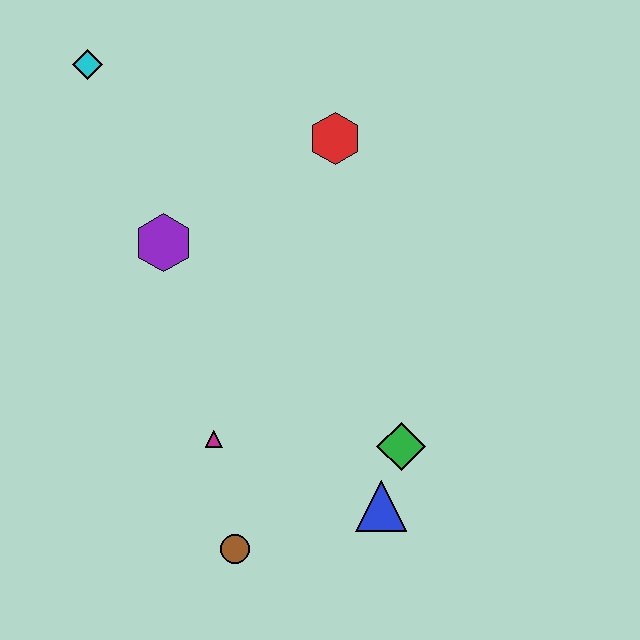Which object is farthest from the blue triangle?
The cyan diamond is farthest from the blue triangle.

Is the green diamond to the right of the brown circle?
Yes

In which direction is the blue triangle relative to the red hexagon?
The blue triangle is below the red hexagon.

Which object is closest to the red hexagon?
The purple hexagon is closest to the red hexagon.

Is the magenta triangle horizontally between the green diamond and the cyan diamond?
Yes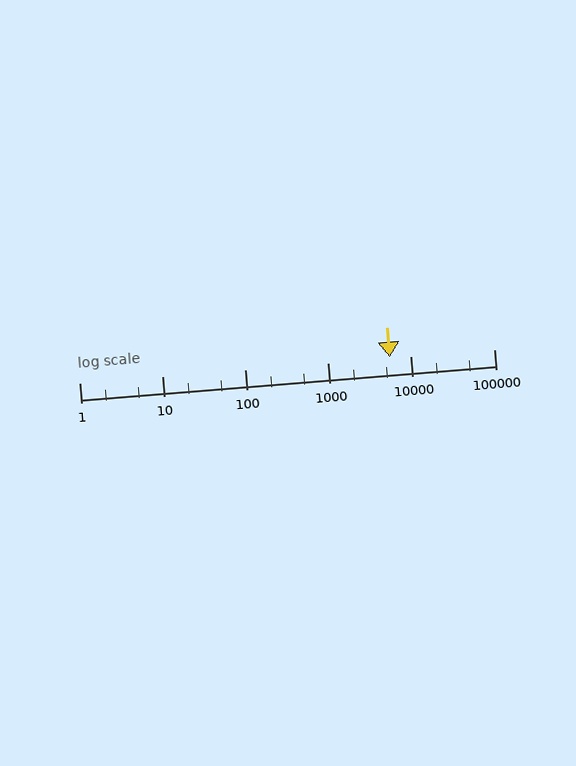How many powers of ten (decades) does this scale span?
The scale spans 5 decades, from 1 to 100000.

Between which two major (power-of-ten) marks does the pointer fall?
The pointer is between 1000 and 10000.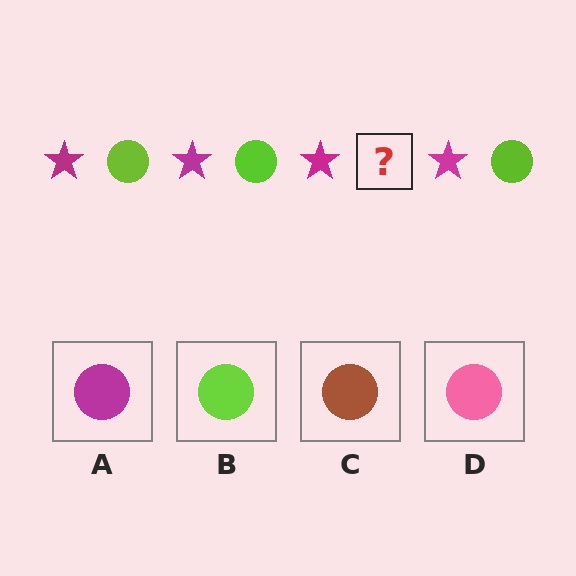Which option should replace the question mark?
Option B.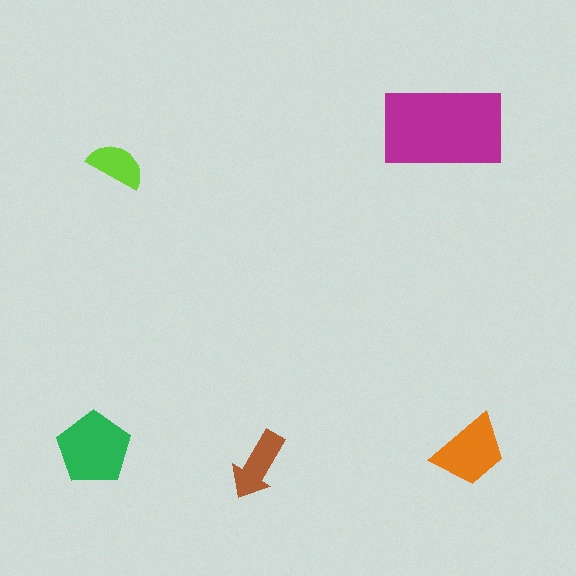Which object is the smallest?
The lime semicircle.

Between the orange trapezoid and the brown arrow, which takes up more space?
The orange trapezoid.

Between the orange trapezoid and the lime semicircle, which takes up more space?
The orange trapezoid.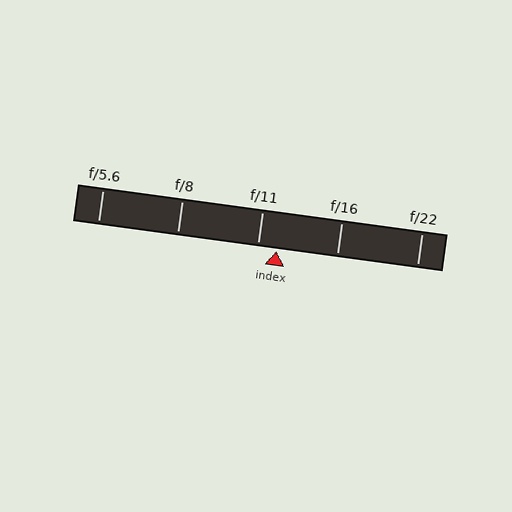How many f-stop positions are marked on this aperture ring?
There are 5 f-stop positions marked.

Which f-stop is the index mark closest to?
The index mark is closest to f/11.